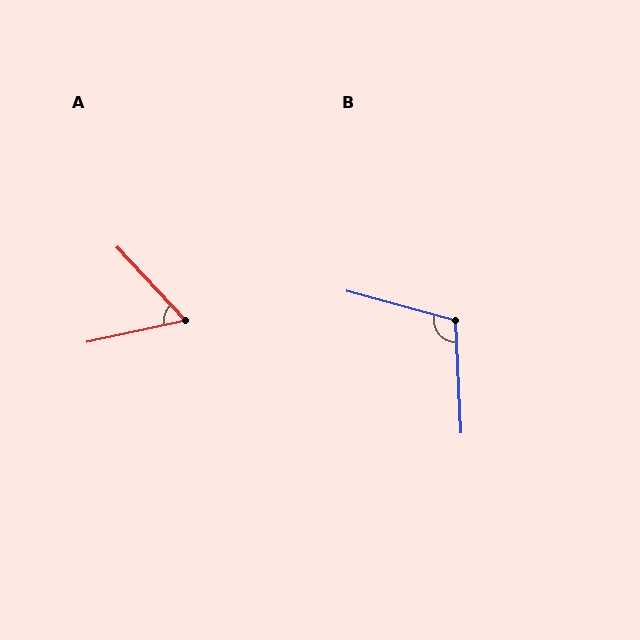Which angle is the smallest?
A, at approximately 60 degrees.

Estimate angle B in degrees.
Approximately 108 degrees.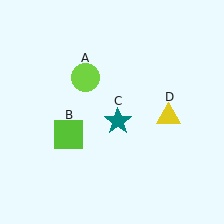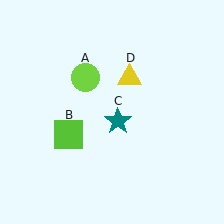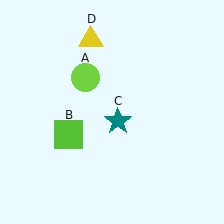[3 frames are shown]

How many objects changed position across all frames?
1 object changed position: yellow triangle (object D).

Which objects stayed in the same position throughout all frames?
Lime circle (object A) and lime square (object B) and teal star (object C) remained stationary.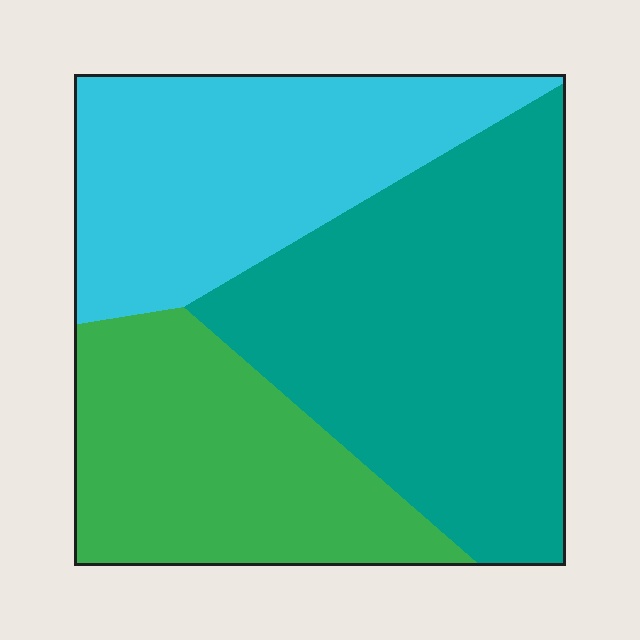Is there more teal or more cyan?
Teal.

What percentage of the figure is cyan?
Cyan takes up about one third (1/3) of the figure.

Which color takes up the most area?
Teal, at roughly 45%.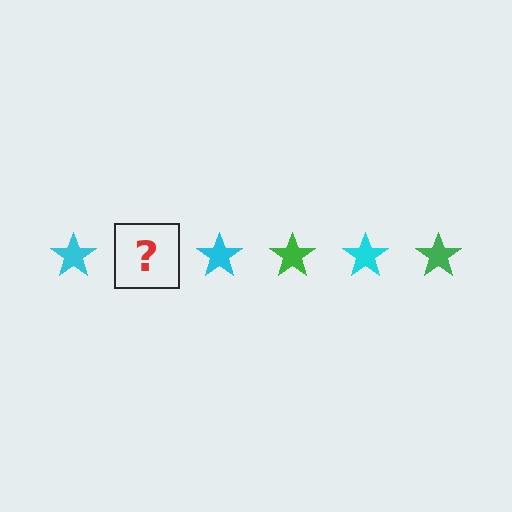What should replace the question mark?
The question mark should be replaced with a green star.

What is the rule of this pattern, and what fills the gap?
The rule is that the pattern cycles through cyan, green stars. The gap should be filled with a green star.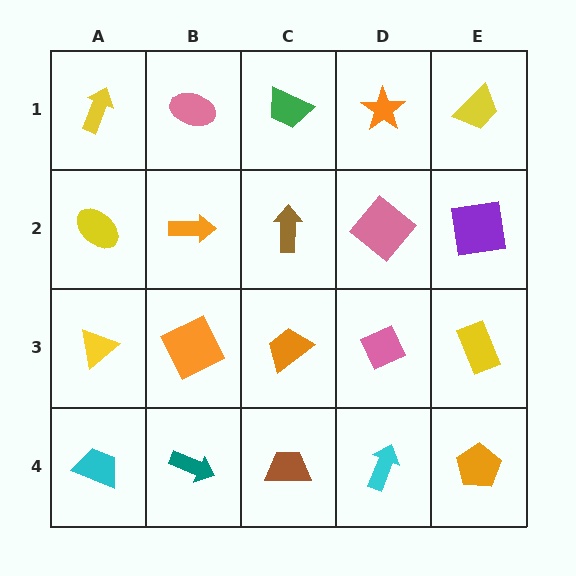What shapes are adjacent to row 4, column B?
An orange square (row 3, column B), a cyan trapezoid (row 4, column A), a brown trapezoid (row 4, column C).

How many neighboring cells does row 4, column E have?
2.